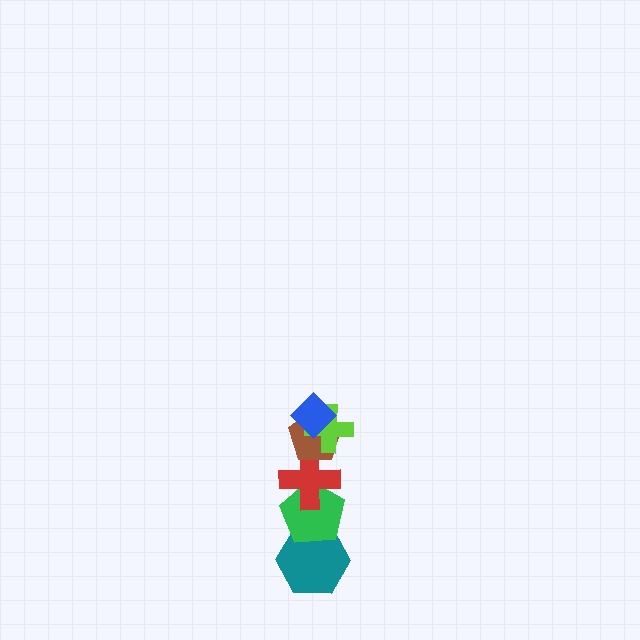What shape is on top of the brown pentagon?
The lime cross is on top of the brown pentagon.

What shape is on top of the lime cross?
The blue diamond is on top of the lime cross.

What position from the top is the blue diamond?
The blue diamond is 1st from the top.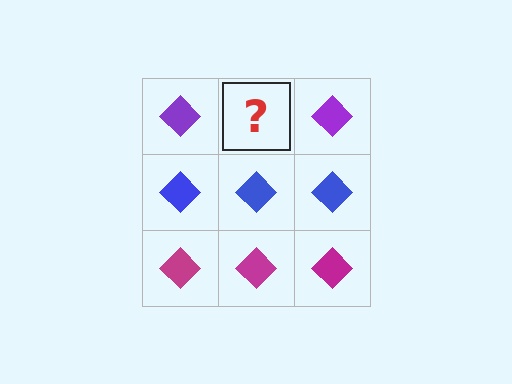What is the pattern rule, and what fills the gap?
The rule is that each row has a consistent color. The gap should be filled with a purple diamond.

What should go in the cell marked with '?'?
The missing cell should contain a purple diamond.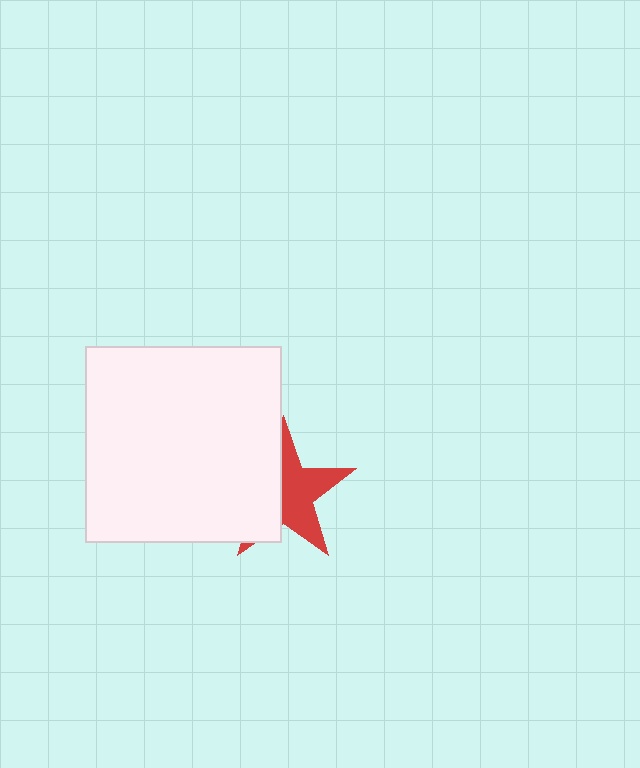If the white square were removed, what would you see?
You would see the complete red star.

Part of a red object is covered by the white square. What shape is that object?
It is a star.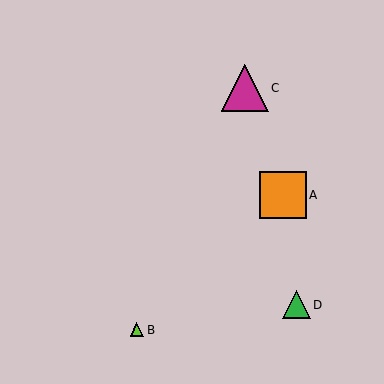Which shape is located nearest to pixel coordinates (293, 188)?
The orange square (labeled A) at (283, 195) is nearest to that location.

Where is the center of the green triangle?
The center of the green triangle is at (296, 305).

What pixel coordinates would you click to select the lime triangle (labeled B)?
Click at (137, 330) to select the lime triangle B.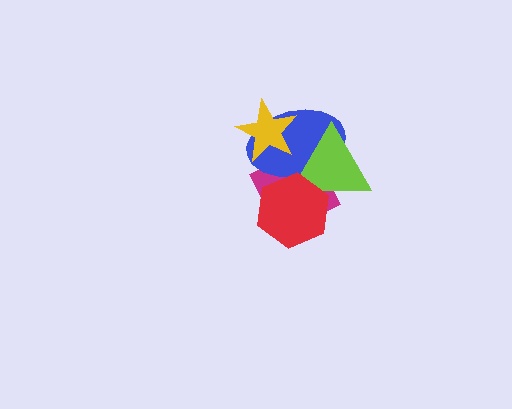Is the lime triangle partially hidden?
Yes, it is partially covered by another shape.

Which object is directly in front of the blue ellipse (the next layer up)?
The yellow star is directly in front of the blue ellipse.